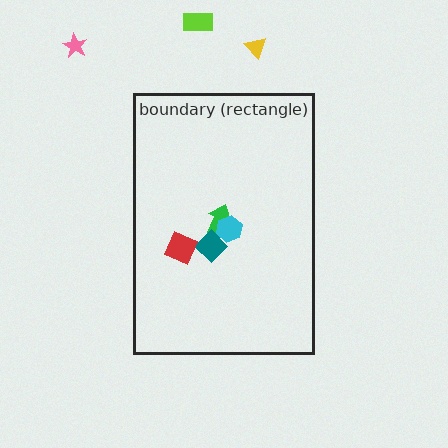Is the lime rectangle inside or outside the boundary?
Outside.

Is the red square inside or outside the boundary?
Inside.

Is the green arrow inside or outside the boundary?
Inside.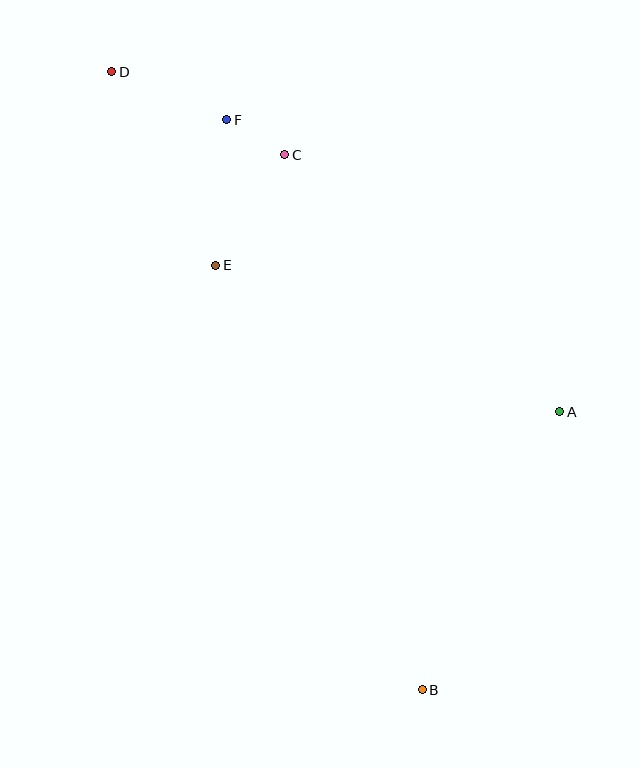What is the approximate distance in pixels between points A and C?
The distance between A and C is approximately 377 pixels.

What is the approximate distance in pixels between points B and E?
The distance between B and E is approximately 472 pixels.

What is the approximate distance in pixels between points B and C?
The distance between B and C is approximately 552 pixels.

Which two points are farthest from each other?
Points B and D are farthest from each other.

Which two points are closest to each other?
Points C and F are closest to each other.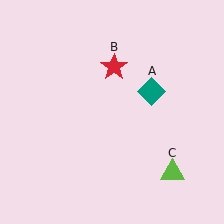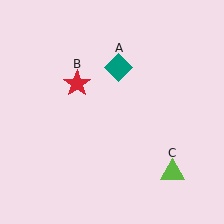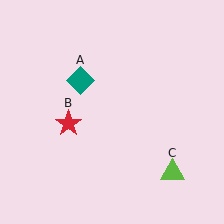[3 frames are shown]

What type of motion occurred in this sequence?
The teal diamond (object A), red star (object B) rotated counterclockwise around the center of the scene.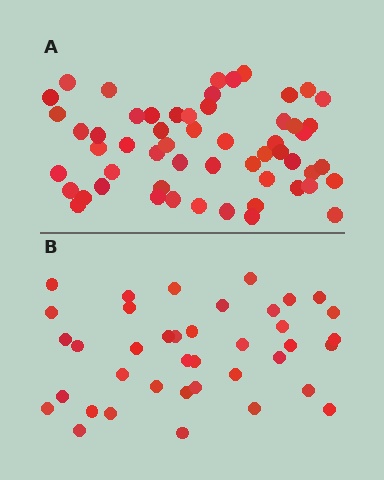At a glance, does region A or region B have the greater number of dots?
Region A (the top region) has more dots.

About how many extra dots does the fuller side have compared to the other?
Region A has approximately 15 more dots than region B.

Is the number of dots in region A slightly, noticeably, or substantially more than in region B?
Region A has noticeably more, but not dramatically so. The ratio is roughly 1.4 to 1.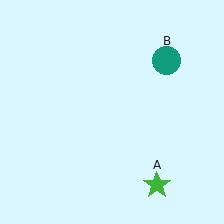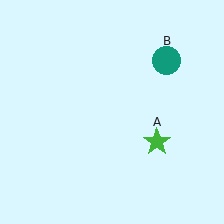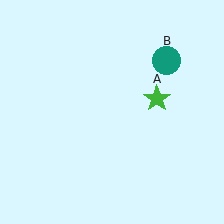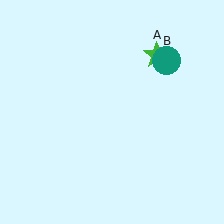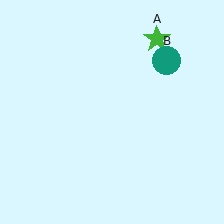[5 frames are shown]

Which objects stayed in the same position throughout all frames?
Teal circle (object B) remained stationary.